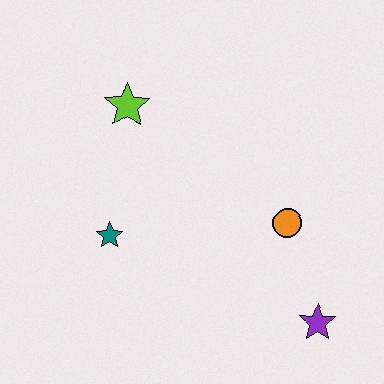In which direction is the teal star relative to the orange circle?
The teal star is to the left of the orange circle.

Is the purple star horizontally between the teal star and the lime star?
No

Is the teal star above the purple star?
Yes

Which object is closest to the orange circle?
The purple star is closest to the orange circle.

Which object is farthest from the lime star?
The purple star is farthest from the lime star.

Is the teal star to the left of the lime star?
Yes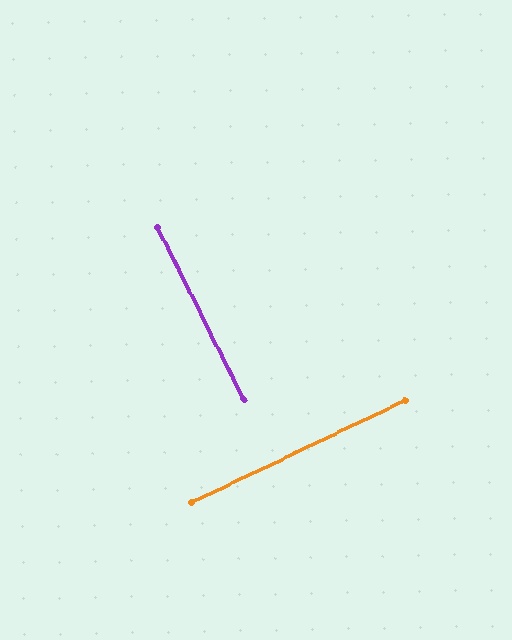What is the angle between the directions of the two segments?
Approximately 89 degrees.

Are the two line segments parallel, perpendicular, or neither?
Perpendicular — they meet at approximately 89°.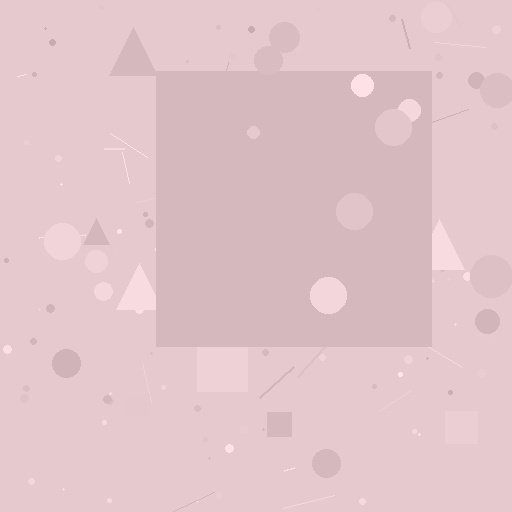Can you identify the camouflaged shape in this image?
The camouflaged shape is a square.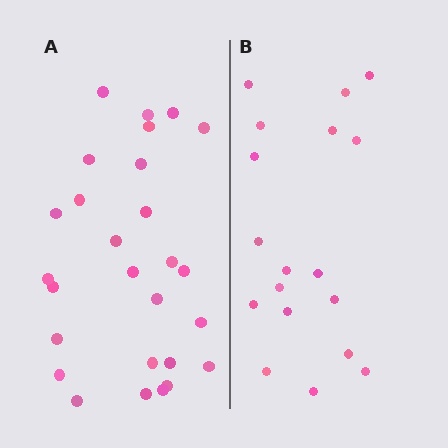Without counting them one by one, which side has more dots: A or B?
Region A (the left region) has more dots.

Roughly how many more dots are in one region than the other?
Region A has roughly 8 or so more dots than region B.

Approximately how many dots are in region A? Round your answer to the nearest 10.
About 30 dots. (The exact count is 27, which rounds to 30.)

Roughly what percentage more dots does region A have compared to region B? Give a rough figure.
About 50% more.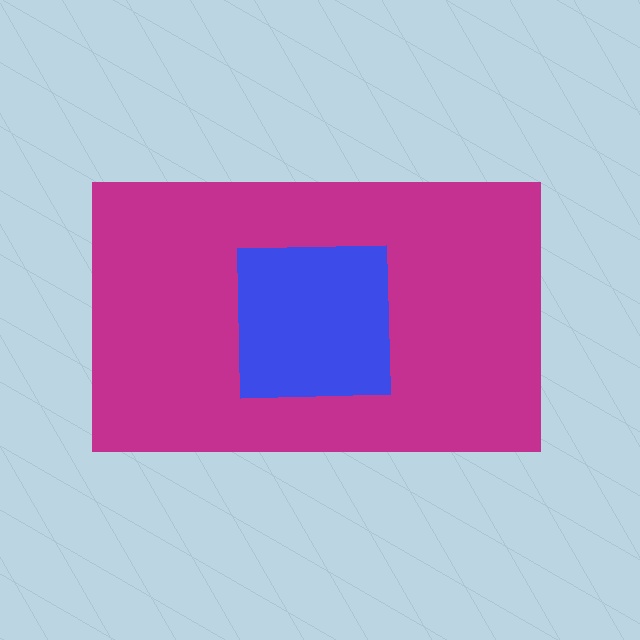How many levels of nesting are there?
2.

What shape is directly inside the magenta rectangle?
The blue square.